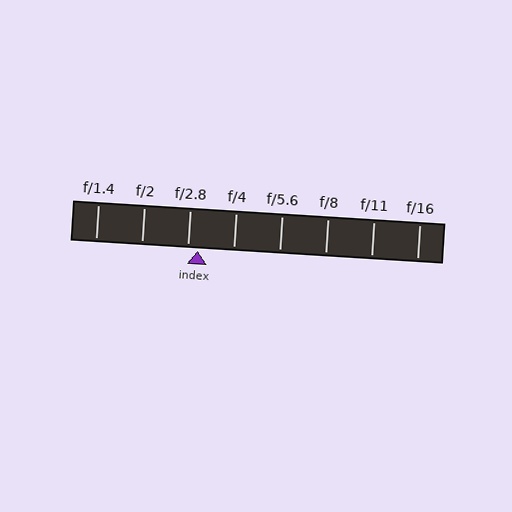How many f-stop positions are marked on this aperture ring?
There are 8 f-stop positions marked.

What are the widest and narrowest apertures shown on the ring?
The widest aperture shown is f/1.4 and the narrowest is f/16.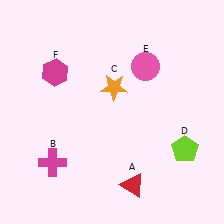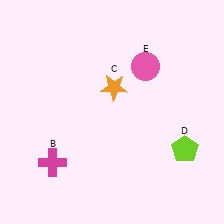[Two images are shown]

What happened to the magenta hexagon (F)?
The magenta hexagon (F) was removed in Image 2. It was in the top-left area of Image 1.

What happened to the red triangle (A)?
The red triangle (A) was removed in Image 2. It was in the bottom-right area of Image 1.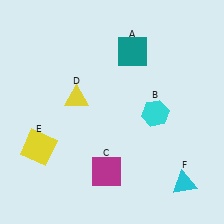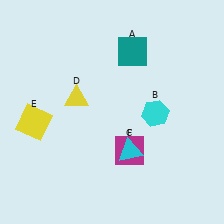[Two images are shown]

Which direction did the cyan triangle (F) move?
The cyan triangle (F) moved left.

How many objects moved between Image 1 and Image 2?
3 objects moved between the two images.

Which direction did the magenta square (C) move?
The magenta square (C) moved right.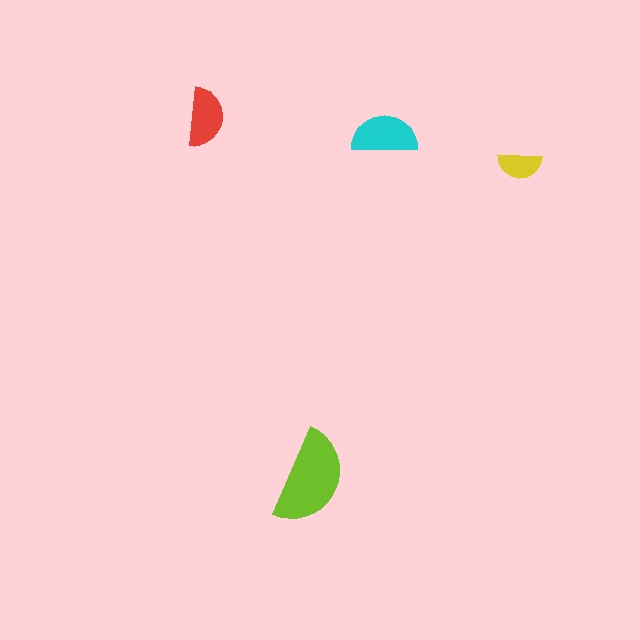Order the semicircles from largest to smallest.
the lime one, the cyan one, the red one, the yellow one.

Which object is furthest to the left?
The red semicircle is leftmost.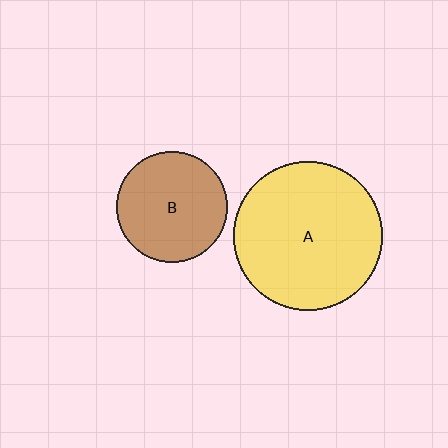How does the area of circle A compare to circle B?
Approximately 1.8 times.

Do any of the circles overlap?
No, none of the circles overlap.